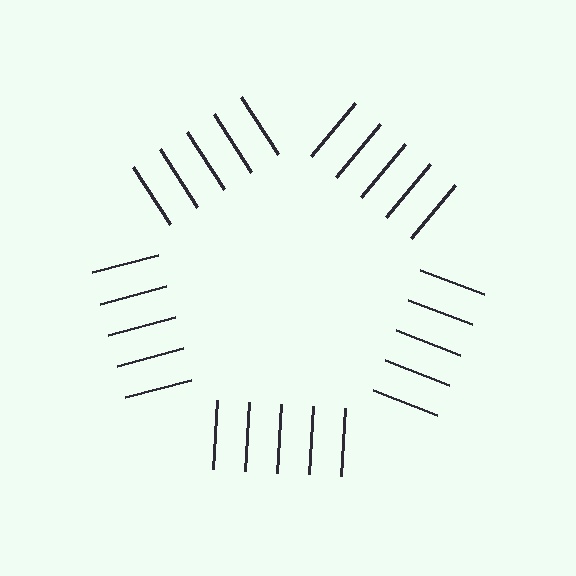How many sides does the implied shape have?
5 sides — the line-ends trace a pentagon.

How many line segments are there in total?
25 — 5 along each of the 5 edges.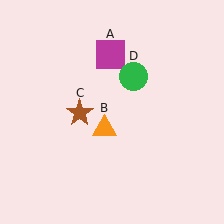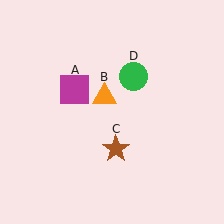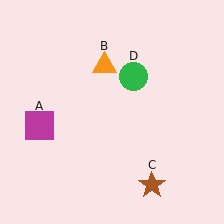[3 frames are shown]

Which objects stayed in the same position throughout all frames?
Green circle (object D) remained stationary.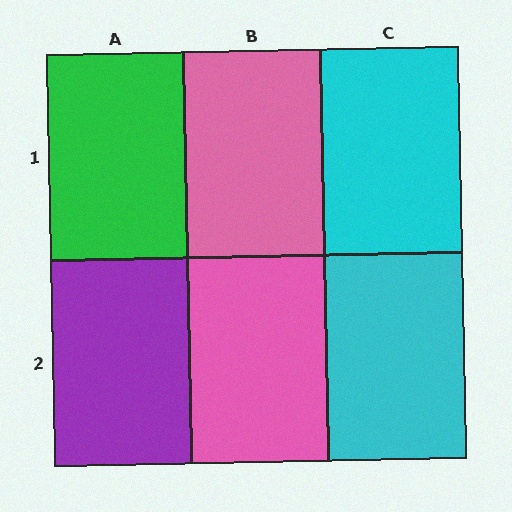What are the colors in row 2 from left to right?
Purple, pink, cyan.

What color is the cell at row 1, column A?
Green.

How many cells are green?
1 cell is green.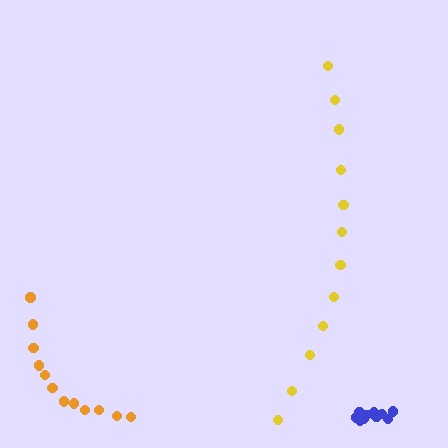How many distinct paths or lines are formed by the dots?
There are 3 distinct paths.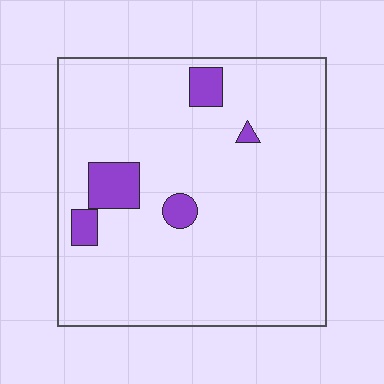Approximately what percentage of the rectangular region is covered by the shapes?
Approximately 10%.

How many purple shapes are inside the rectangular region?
5.